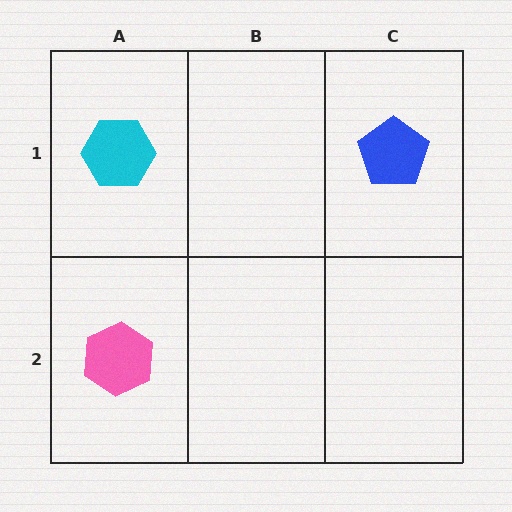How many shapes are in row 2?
1 shape.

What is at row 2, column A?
A pink hexagon.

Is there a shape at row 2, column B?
No, that cell is empty.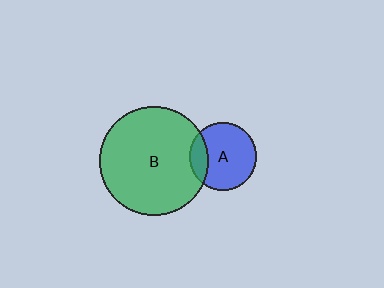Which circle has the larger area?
Circle B (green).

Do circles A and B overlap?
Yes.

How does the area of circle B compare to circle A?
Approximately 2.6 times.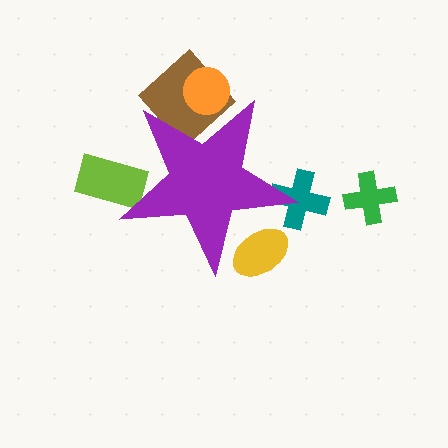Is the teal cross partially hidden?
Yes, the teal cross is partially hidden behind the purple star.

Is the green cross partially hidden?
No, the green cross is fully visible.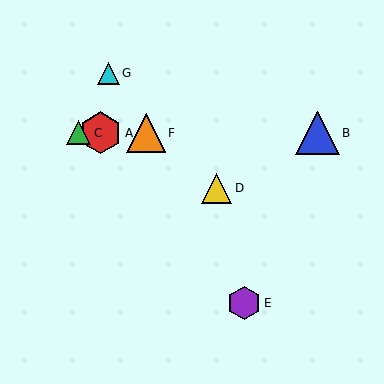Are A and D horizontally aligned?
No, A is at y≈133 and D is at y≈188.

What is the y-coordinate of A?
Object A is at y≈133.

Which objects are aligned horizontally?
Objects A, B, C, F are aligned horizontally.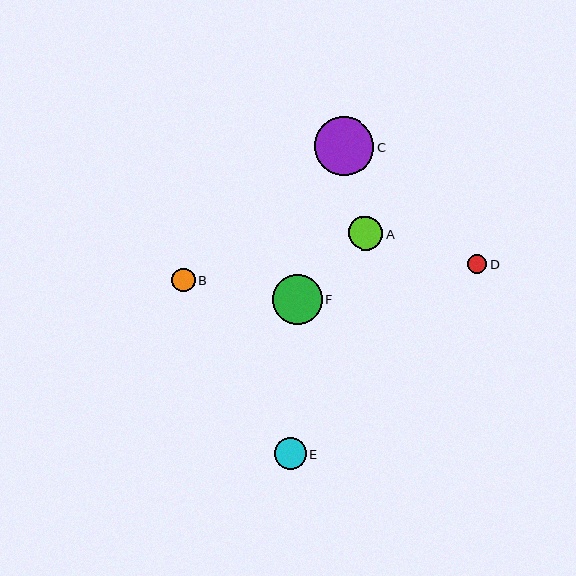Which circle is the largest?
Circle C is the largest with a size of approximately 59 pixels.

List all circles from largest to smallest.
From largest to smallest: C, F, A, E, B, D.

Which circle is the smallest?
Circle D is the smallest with a size of approximately 19 pixels.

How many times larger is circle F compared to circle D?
Circle F is approximately 2.6 times the size of circle D.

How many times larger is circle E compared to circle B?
Circle E is approximately 1.4 times the size of circle B.